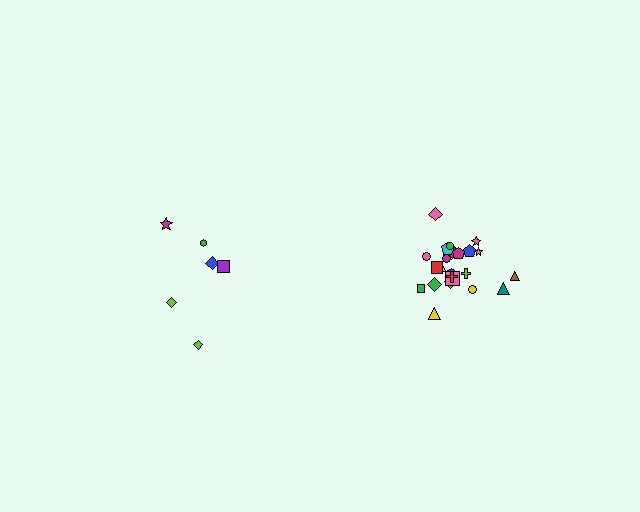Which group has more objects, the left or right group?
The right group.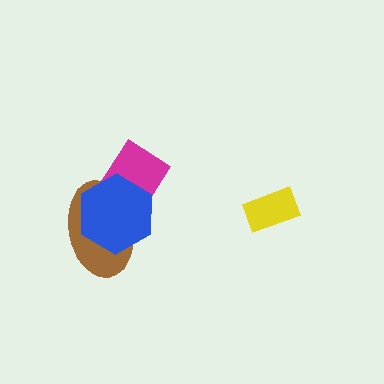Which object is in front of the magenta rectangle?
The blue hexagon is in front of the magenta rectangle.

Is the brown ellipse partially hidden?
Yes, it is partially covered by another shape.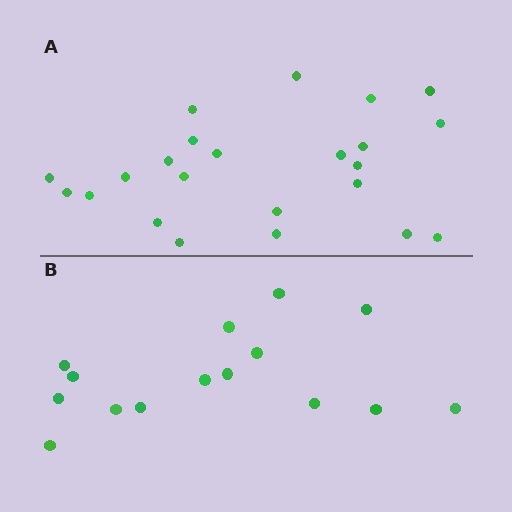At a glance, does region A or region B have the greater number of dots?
Region A (the top region) has more dots.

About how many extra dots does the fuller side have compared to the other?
Region A has roughly 8 or so more dots than region B.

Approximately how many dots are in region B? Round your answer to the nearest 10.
About 20 dots. (The exact count is 15, which rounds to 20.)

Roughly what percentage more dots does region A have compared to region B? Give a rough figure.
About 55% more.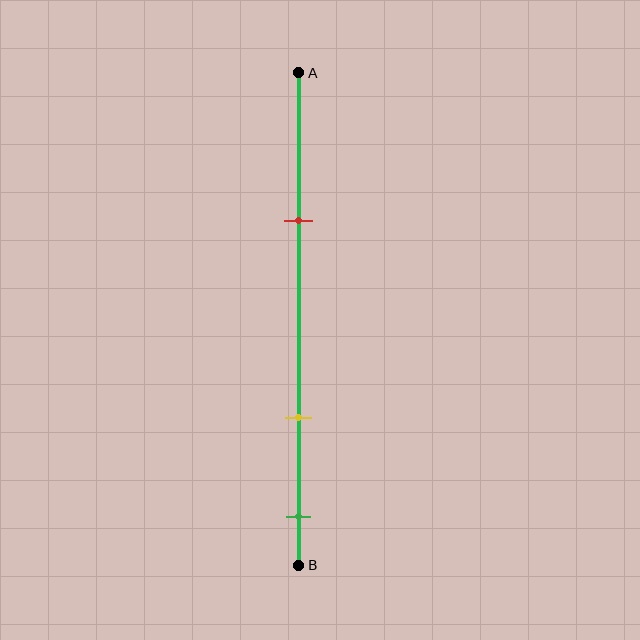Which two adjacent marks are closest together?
The yellow and green marks are the closest adjacent pair.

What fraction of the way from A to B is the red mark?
The red mark is approximately 30% (0.3) of the way from A to B.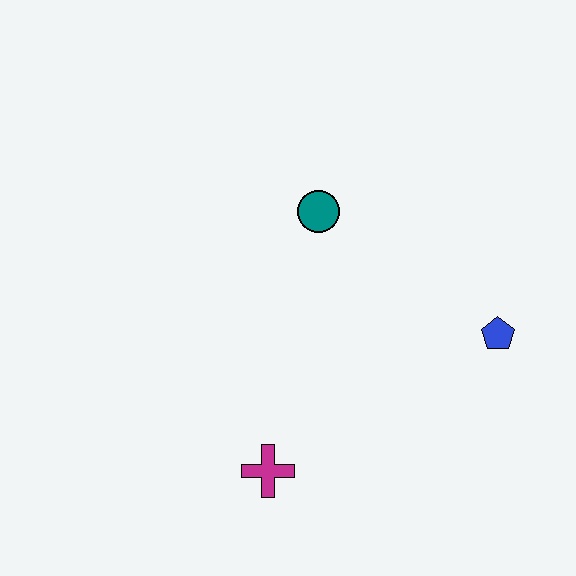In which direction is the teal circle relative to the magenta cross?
The teal circle is above the magenta cross.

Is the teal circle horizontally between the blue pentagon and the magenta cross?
Yes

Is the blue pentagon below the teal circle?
Yes